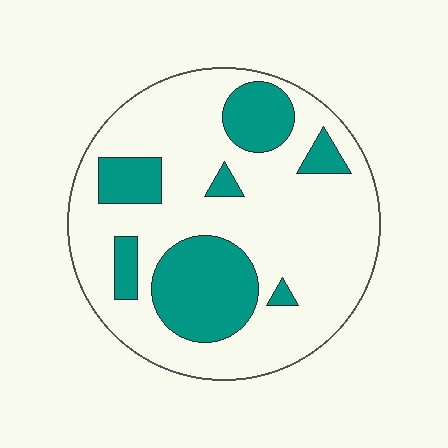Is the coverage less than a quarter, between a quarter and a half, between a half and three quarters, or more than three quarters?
Between a quarter and a half.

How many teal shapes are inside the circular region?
7.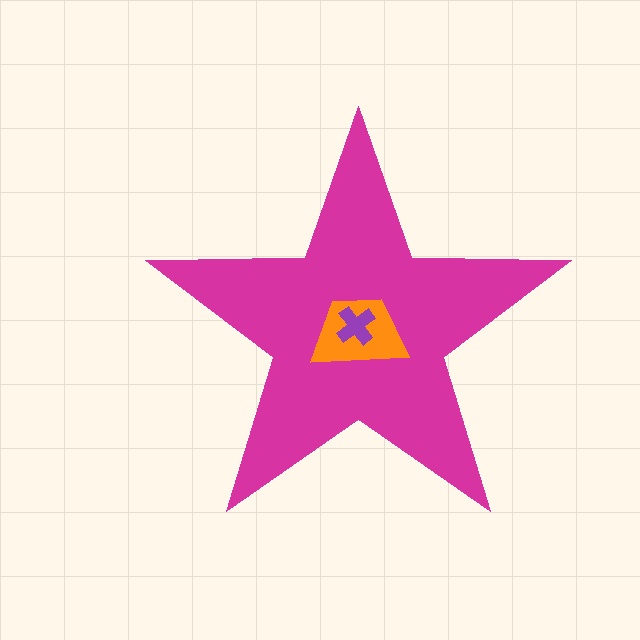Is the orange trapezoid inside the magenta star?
Yes.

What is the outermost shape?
The magenta star.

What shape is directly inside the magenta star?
The orange trapezoid.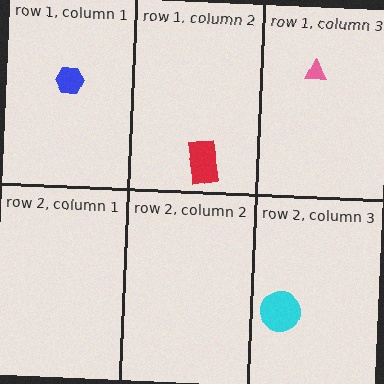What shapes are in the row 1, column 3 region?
The pink triangle.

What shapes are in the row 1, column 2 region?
The red rectangle.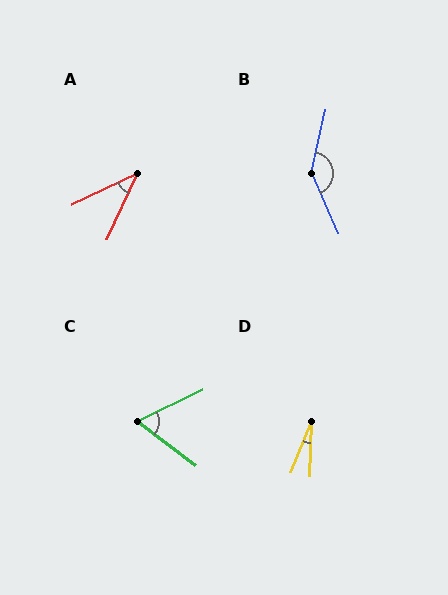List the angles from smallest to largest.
D (20°), A (40°), C (63°), B (143°).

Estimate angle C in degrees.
Approximately 63 degrees.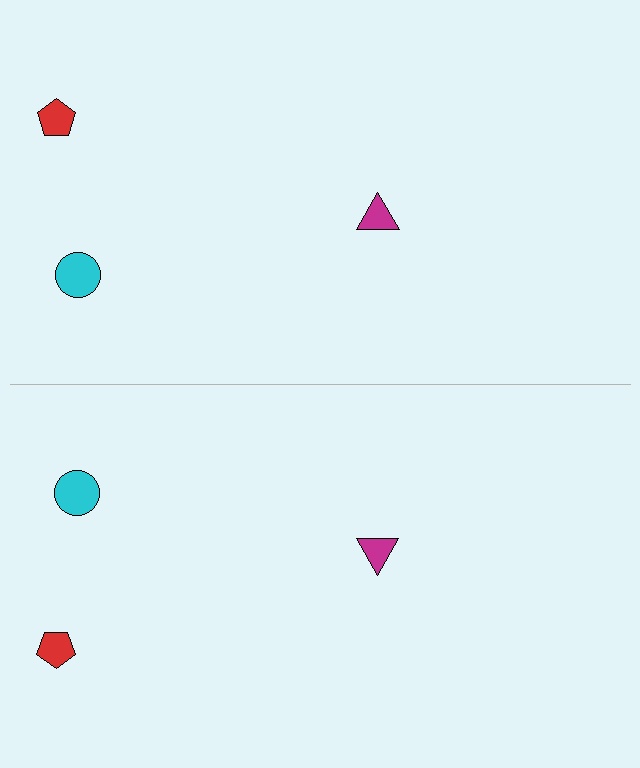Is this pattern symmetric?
Yes, this pattern has bilateral (reflection) symmetry.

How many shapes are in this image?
There are 6 shapes in this image.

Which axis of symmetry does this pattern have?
The pattern has a horizontal axis of symmetry running through the center of the image.